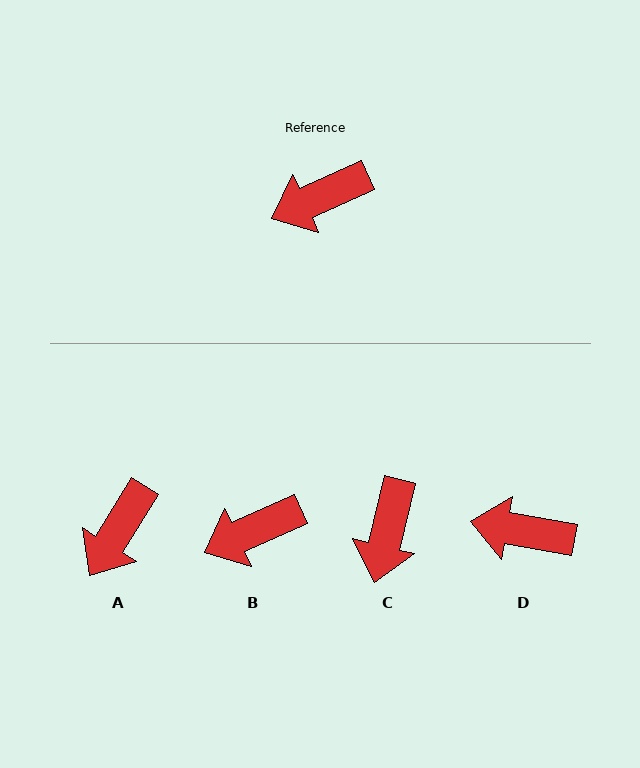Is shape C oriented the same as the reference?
No, it is off by about 52 degrees.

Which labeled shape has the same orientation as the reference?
B.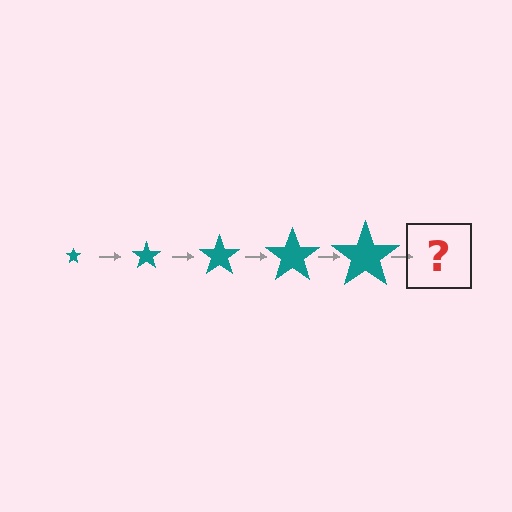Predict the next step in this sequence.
The next step is a teal star, larger than the previous one.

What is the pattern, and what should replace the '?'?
The pattern is that the star gets progressively larger each step. The '?' should be a teal star, larger than the previous one.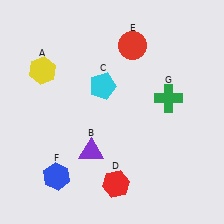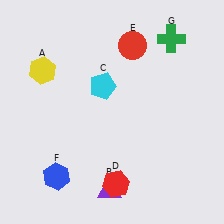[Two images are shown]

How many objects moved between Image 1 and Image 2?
2 objects moved between the two images.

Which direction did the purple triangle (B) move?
The purple triangle (B) moved down.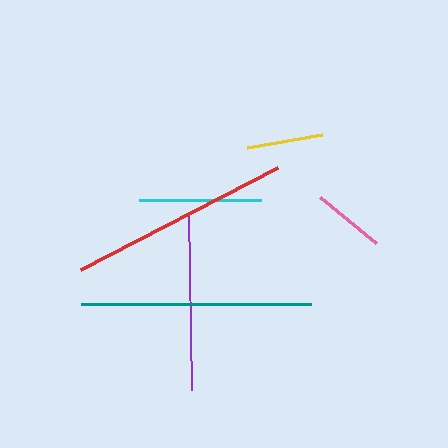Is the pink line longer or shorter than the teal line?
The teal line is longer than the pink line.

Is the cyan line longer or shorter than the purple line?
The purple line is longer than the cyan line.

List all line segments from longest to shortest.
From longest to shortest: teal, red, purple, cyan, yellow, pink.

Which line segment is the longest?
The teal line is the longest at approximately 230 pixels.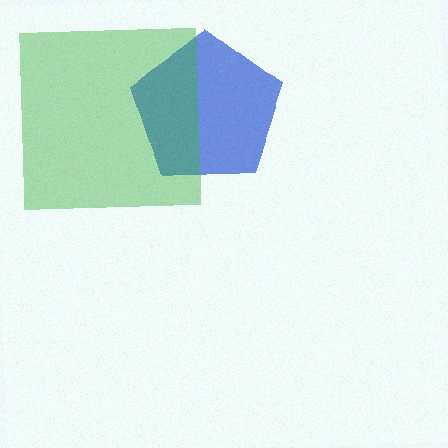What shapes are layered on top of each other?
The layered shapes are: a blue pentagon, a green square.